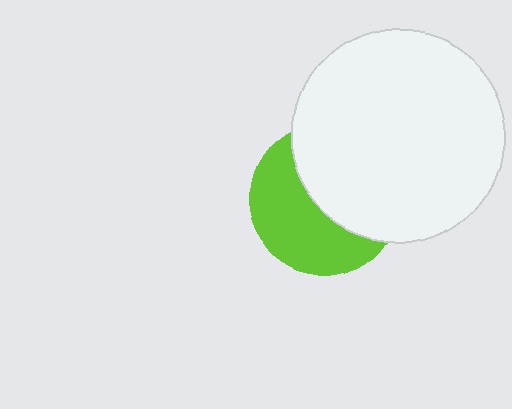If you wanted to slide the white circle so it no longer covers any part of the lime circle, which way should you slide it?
Slide it toward the upper-right — that is the most direct way to separate the two shapes.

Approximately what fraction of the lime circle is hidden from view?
Roughly 51% of the lime circle is hidden behind the white circle.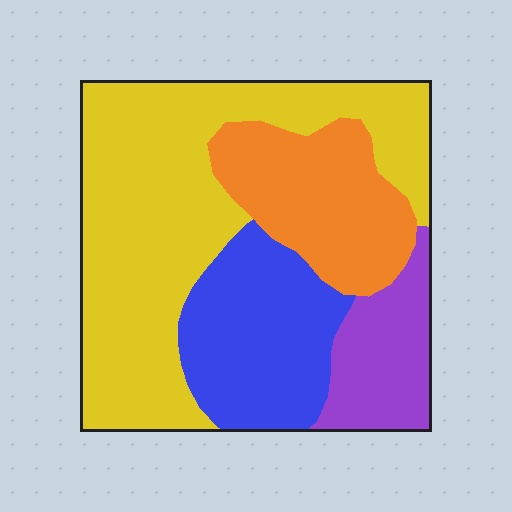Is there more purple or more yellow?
Yellow.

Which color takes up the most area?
Yellow, at roughly 45%.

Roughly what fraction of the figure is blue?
Blue takes up about one fifth (1/5) of the figure.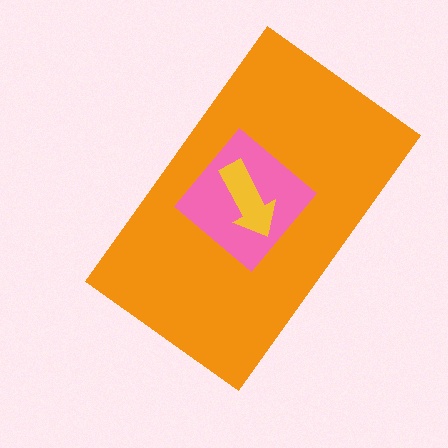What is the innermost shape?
The yellow arrow.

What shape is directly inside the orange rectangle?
The pink diamond.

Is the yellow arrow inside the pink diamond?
Yes.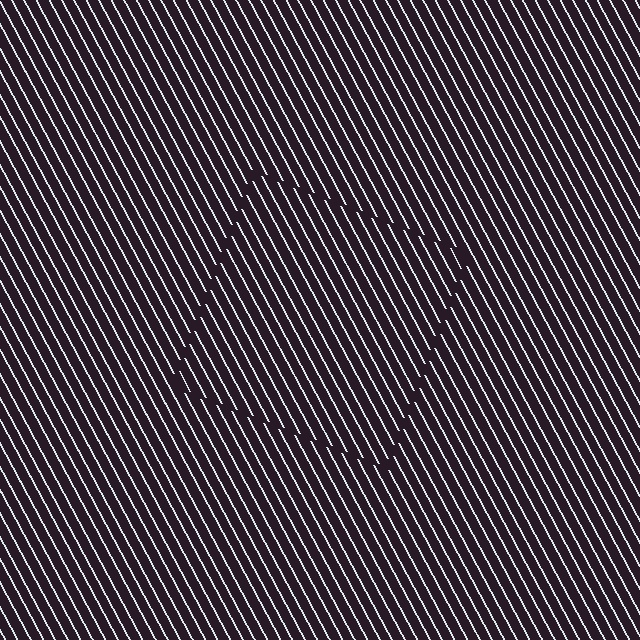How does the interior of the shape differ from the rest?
The interior of the shape contains the same grating, shifted by half a period — the contour is defined by the phase discontinuity where line-ends from the inner and outer gratings abut.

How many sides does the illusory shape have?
4 sides — the line-ends trace a square.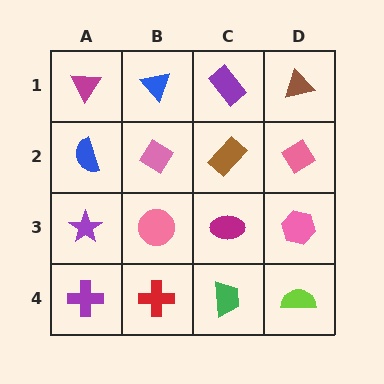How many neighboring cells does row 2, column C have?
4.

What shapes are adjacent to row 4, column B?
A pink circle (row 3, column B), a purple cross (row 4, column A), a green trapezoid (row 4, column C).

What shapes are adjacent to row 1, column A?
A blue semicircle (row 2, column A), a blue triangle (row 1, column B).